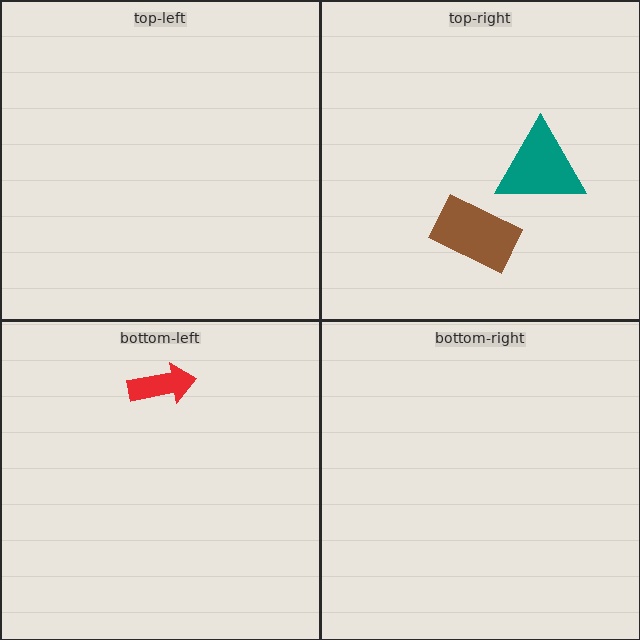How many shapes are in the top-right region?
2.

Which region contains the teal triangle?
The top-right region.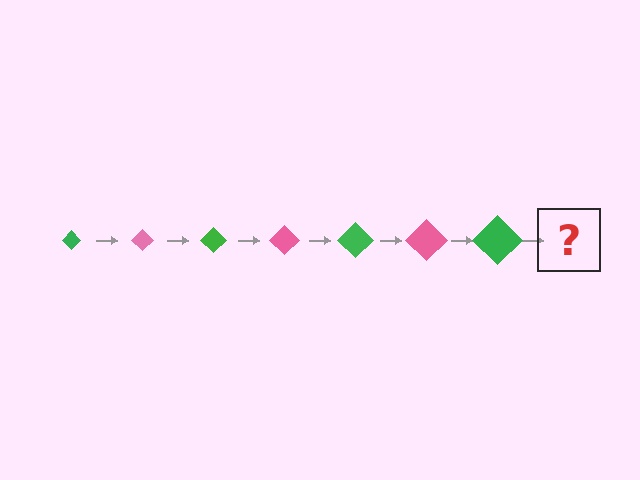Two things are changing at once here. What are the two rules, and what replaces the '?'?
The two rules are that the diamond grows larger each step and the color cycles through green and pink. The '?' should be a pink diamond, larger than the previous one.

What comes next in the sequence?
The next element should be a pink diamond, larger than the previous one.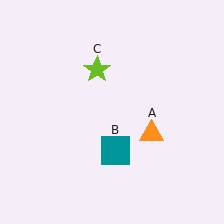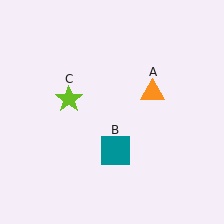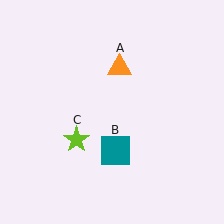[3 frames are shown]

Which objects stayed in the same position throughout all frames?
Teal square (object B) remained stationary.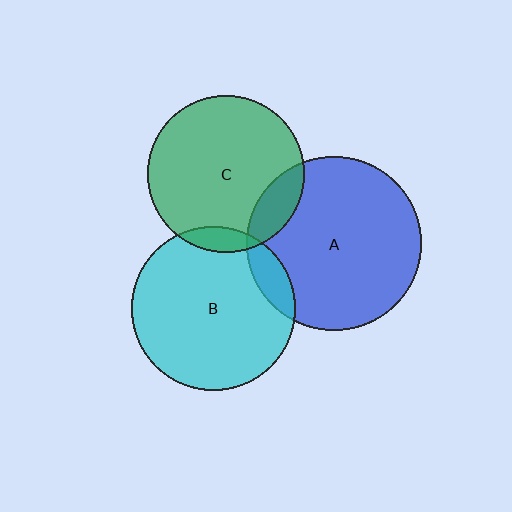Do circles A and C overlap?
Yes.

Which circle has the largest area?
Circle A (blue).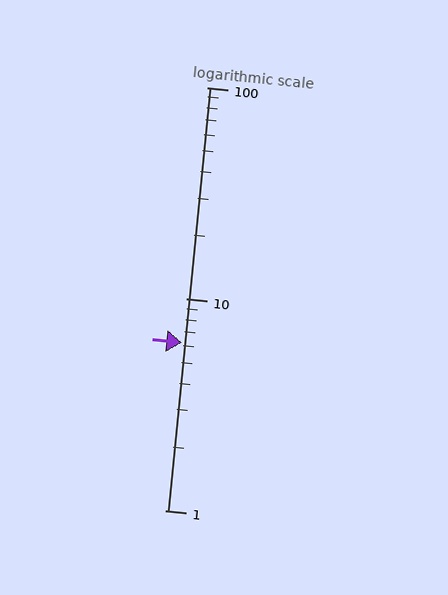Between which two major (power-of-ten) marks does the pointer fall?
The pointer is between 1 and 10.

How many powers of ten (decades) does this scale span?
The scale spans 2 decades, from 1 to 100.